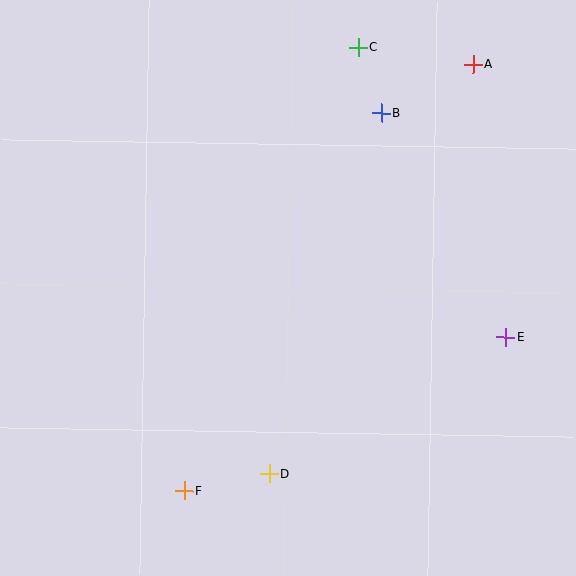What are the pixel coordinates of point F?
Point F is at (184, 491).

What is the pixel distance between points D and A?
The distance between D and A is 457 pixels.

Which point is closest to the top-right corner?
Point A is closest to the top-right corner.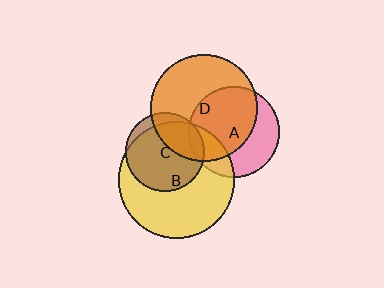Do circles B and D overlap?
Yes.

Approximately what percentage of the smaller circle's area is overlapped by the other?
Approximately 20%.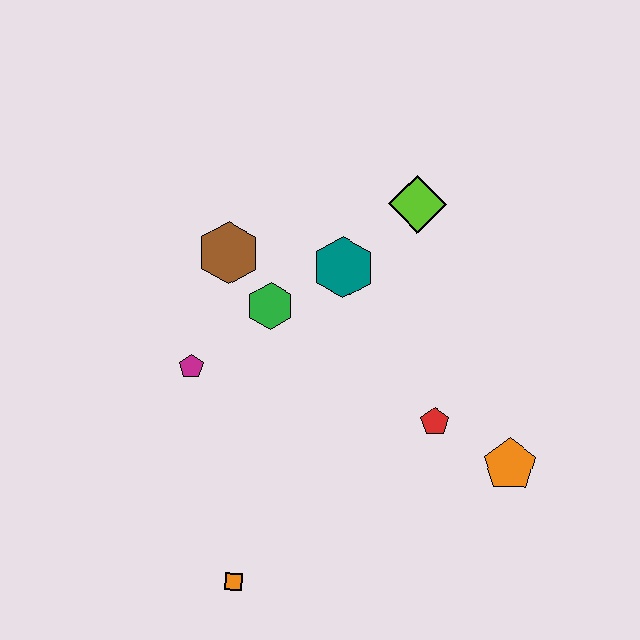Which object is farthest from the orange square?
The lime diamond is farthest from the orange square.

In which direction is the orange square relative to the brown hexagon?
The orange square is below the brown hexagon.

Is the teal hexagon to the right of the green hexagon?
Yes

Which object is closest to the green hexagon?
The brown hexagon is closest to the green hexagon.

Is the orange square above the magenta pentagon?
No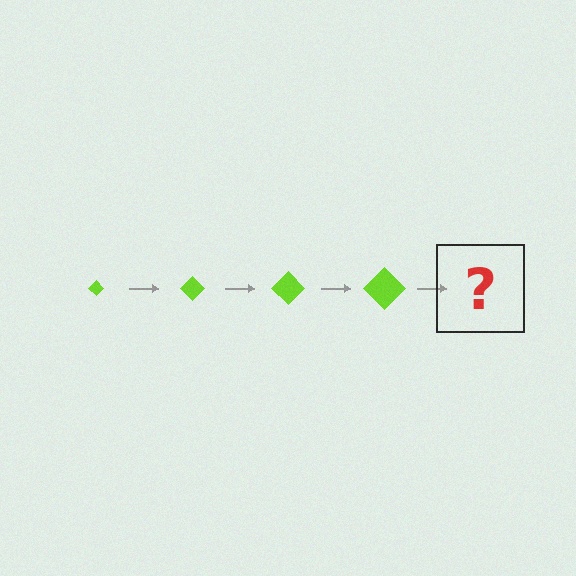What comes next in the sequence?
The next element should be a lime diamond, larger than the previous one.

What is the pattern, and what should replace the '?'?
The pattern is that the diamond gets progressively larger each step. The '?' should be a lime diamond, larger than the previous one.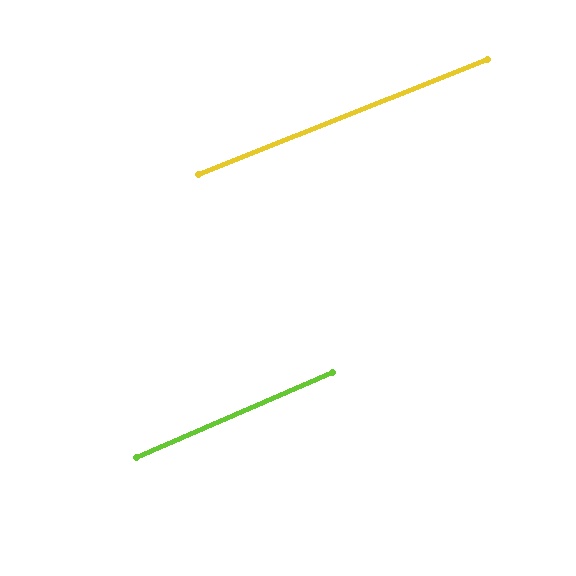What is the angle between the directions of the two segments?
Approximately 2 degrees.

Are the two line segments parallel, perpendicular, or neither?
Parallel — their directions differ by only 1.6°.